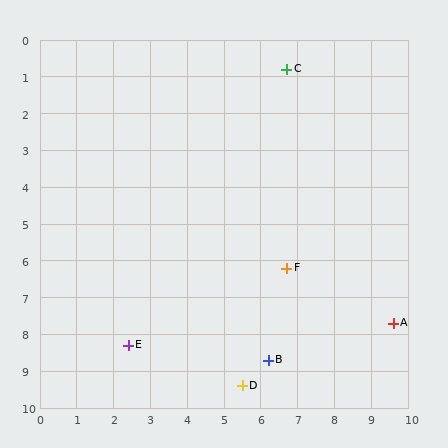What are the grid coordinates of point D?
Point D is at approximately (5.5, 9.4).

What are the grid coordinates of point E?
Point E is at approximately (2.4, 8.3).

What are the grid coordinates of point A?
Point A is at approximately (9.6, 7.7).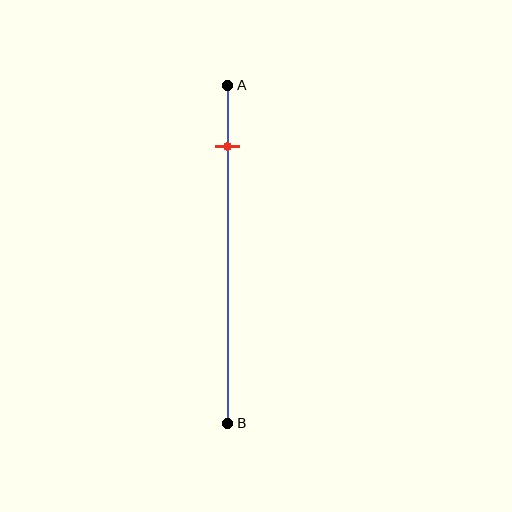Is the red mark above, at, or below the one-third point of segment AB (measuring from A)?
The red mark is above the one-third point of segment AB.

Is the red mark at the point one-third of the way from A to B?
No, the mark is at about 20% from A, not at the 33% one-third point.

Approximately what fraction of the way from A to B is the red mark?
The red mark is approximately 20% of the way from A to B.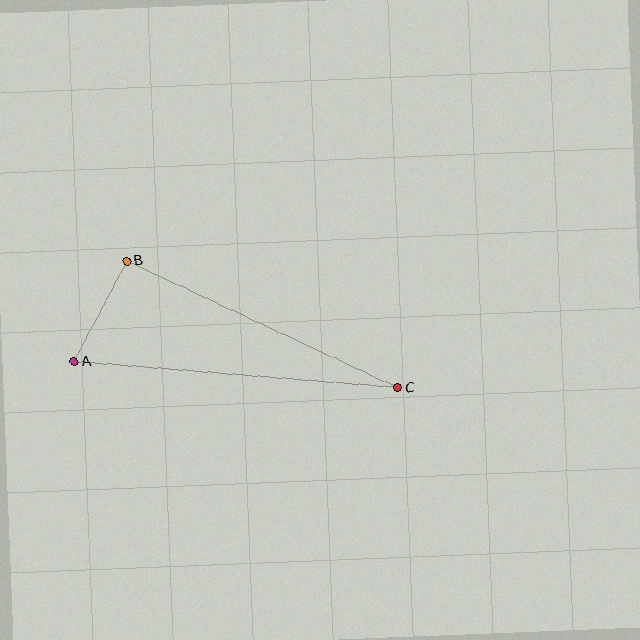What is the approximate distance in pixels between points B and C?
The distance between B and C is approximately 299 pixels.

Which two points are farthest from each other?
Points A and C are farthest from each other.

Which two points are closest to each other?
Points A and B are closest to each other.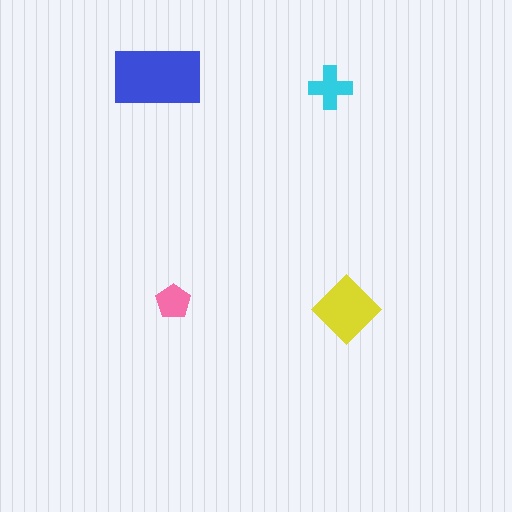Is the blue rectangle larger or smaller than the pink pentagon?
Larger.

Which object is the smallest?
The pink pentagon.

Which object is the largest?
The blue rectangle.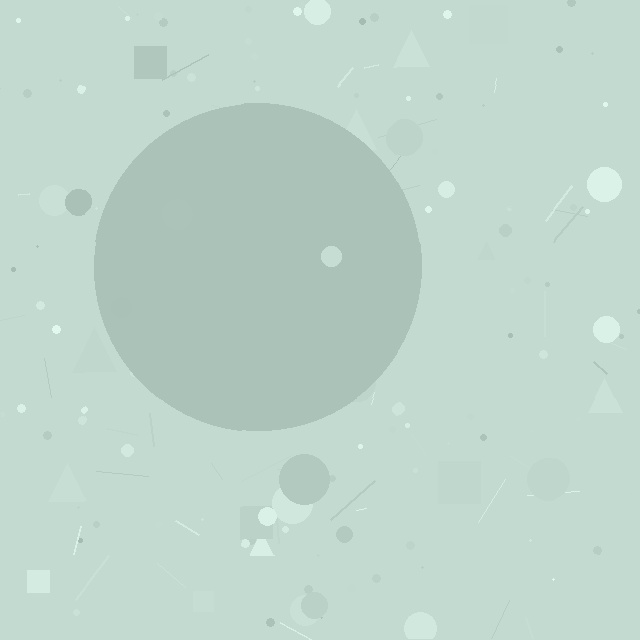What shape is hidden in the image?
A circle is hidden in the image.